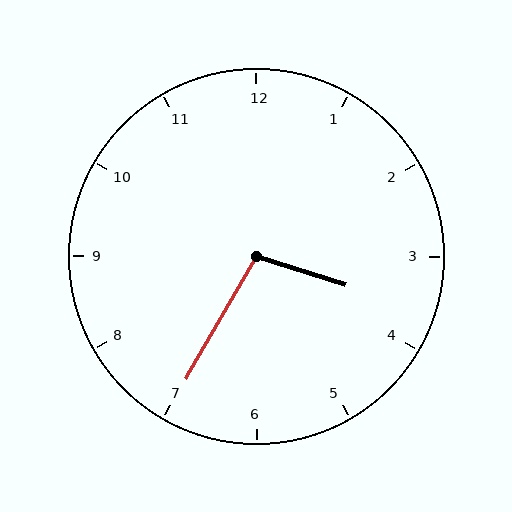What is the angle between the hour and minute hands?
Approximately 102 degrees.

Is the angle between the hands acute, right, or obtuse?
It is obtuse.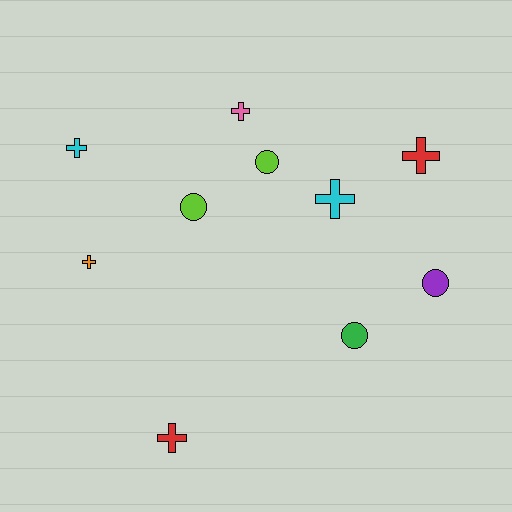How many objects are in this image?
There are 10 objects.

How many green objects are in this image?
There is 1 green object.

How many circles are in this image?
There are 4 circles.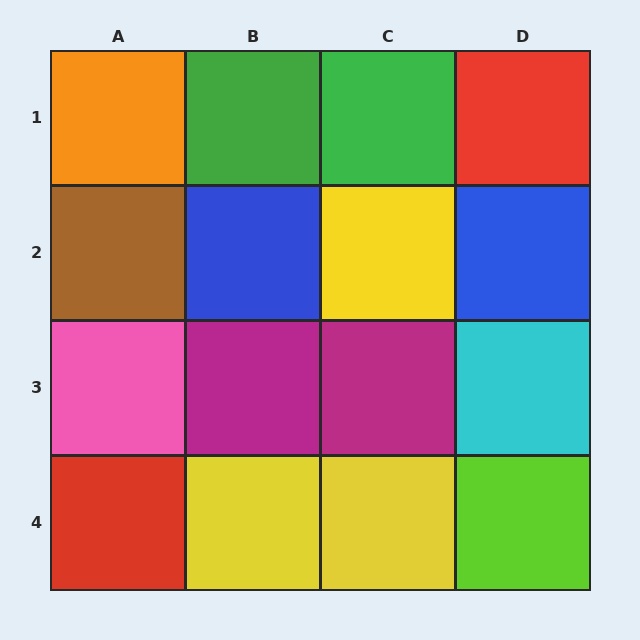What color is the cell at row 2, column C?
Yellow.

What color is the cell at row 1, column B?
Green.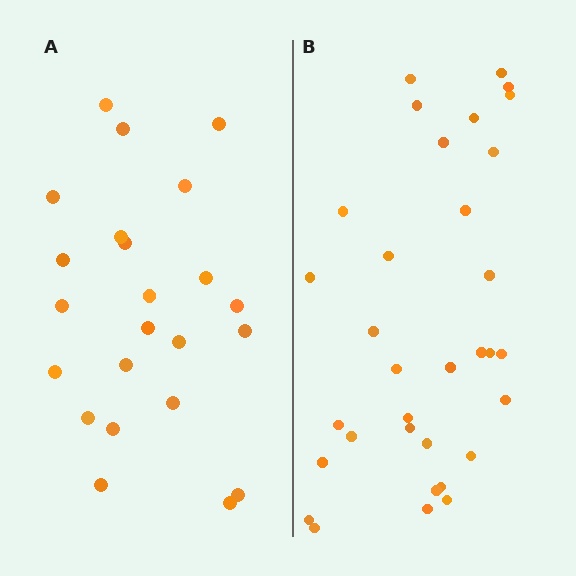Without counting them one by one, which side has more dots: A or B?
Region B (the right region) has more dots.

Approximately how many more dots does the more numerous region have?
Region B has roughly 10 or so more dots than region A.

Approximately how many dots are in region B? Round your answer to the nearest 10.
About 30 dots. (The exact count is 33, which rounds to 30.)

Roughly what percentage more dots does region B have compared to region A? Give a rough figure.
About 45% more.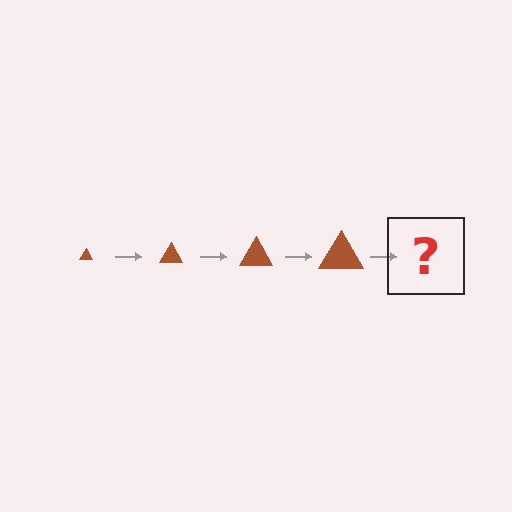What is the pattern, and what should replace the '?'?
The pattern is that the triangle gets progressively larger each step. The '?' should be a brown triangle, larger than the previous one.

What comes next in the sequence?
The next element should be a brown triangle, larger than the previous one.